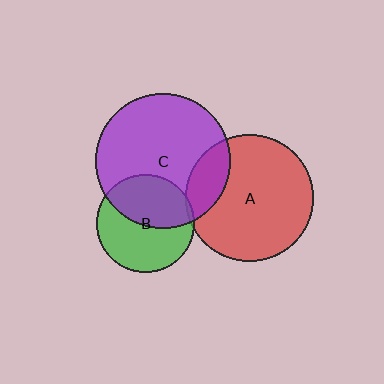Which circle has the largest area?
Circle C (purple).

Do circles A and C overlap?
Yes.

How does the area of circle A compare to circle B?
Approximately 1.7 times.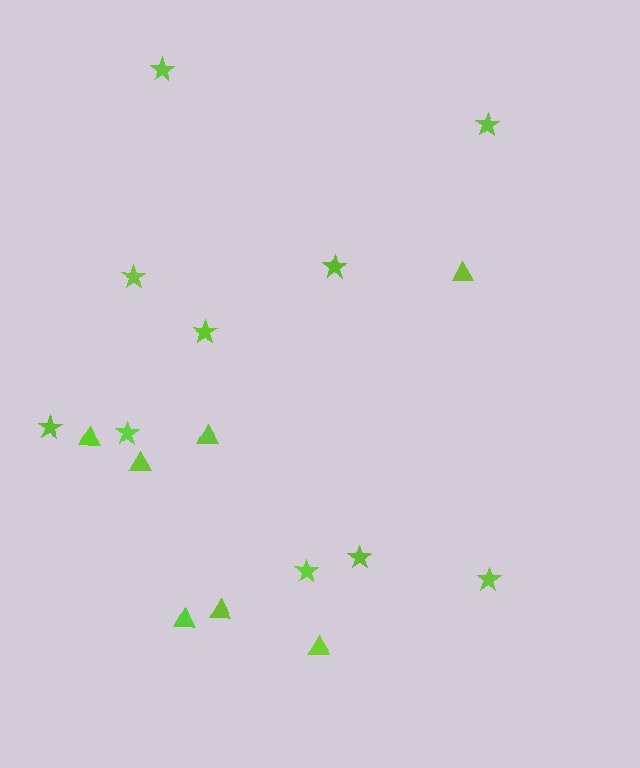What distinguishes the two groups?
There are 2 groups: one group of stars (10) and one group of triangles (7).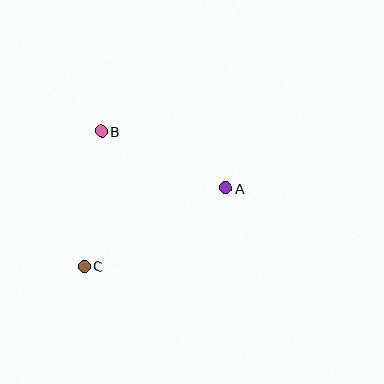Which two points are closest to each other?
Points B and C are closest to each other.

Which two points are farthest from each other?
Points A and C are farthest from each other.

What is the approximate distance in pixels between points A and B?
The distance between A and B is approximately 137 pixels.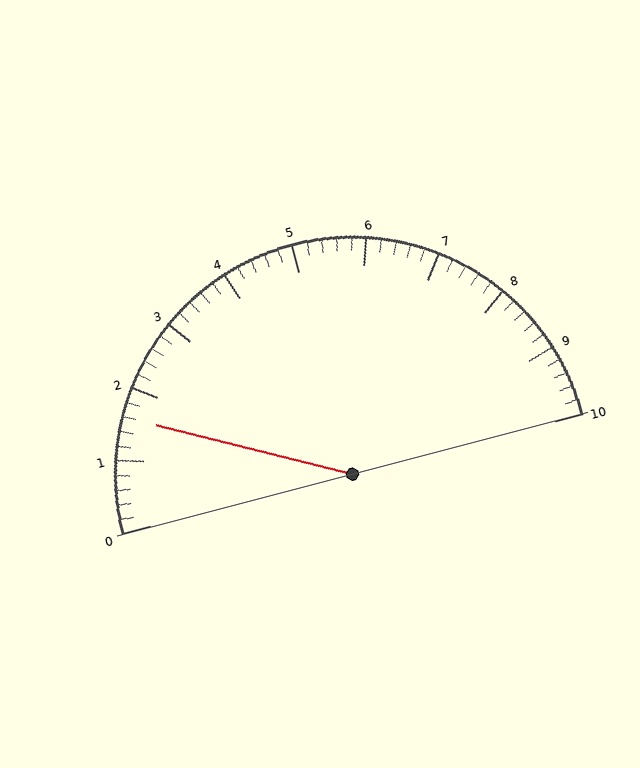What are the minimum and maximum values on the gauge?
The gauge ranges from 0 to 10.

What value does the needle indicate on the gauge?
The needle indicates approximately 1.6.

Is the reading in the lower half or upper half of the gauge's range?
The reading is in the lower half of the range (0 to 10).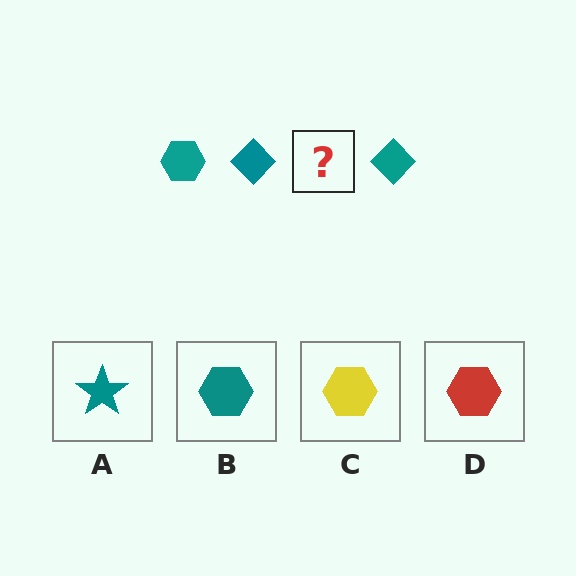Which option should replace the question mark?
Option B.